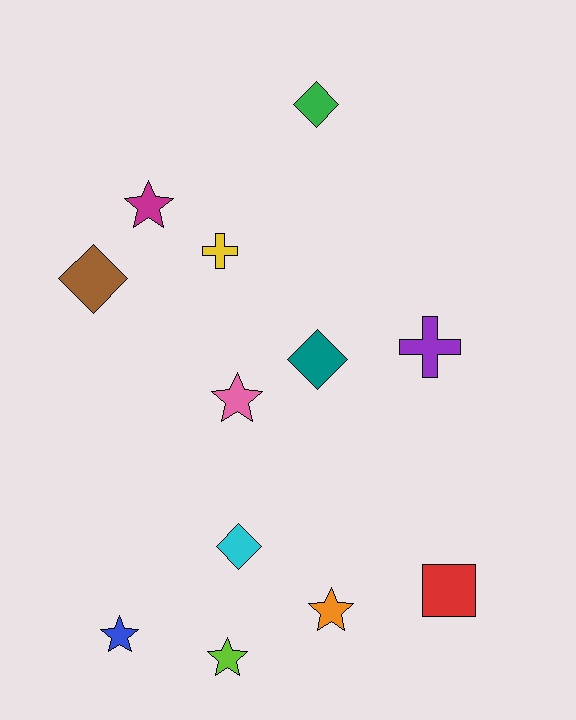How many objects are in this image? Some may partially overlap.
There are 12 objects.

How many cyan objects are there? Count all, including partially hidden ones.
There is 1 cyan object.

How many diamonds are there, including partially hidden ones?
There are 4 diamonds.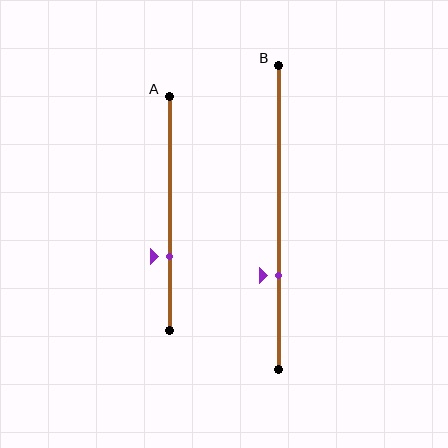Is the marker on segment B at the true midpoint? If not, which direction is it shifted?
No, the marker on segment B is shifted downward by about 19% of the segment length.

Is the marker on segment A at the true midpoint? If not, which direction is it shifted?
No, the marker on segment A is shifted downward by about 19% of the segment length.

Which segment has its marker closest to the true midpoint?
Segment A has its marker closest to the true midpoint.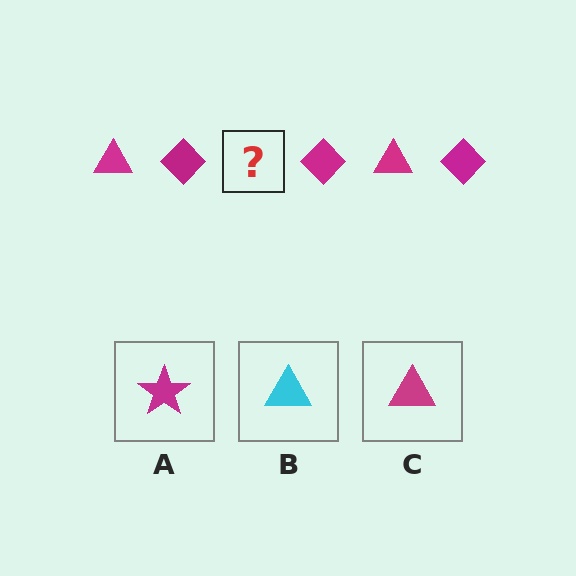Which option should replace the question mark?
Option C.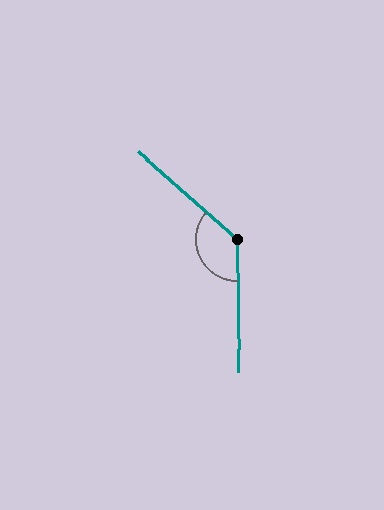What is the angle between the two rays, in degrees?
Approximately 132 degrees.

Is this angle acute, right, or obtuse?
It is obtuse.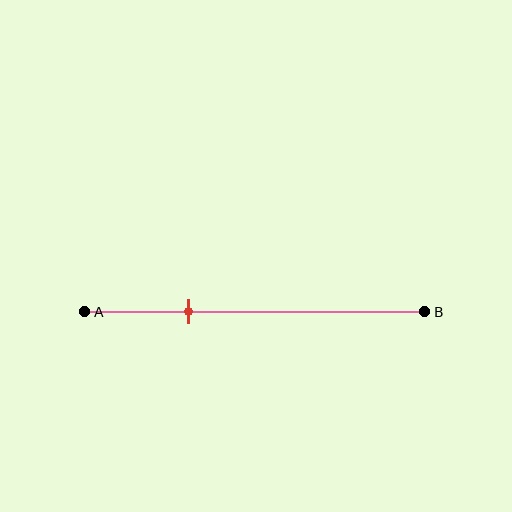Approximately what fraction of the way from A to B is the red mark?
The red mark is approximately 30% of the way from A to B.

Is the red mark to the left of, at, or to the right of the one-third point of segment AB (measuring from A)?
The red mark is approximately at the one-third point of segment AB.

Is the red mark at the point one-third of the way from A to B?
Yes, the mark is approximately at the one-third point.